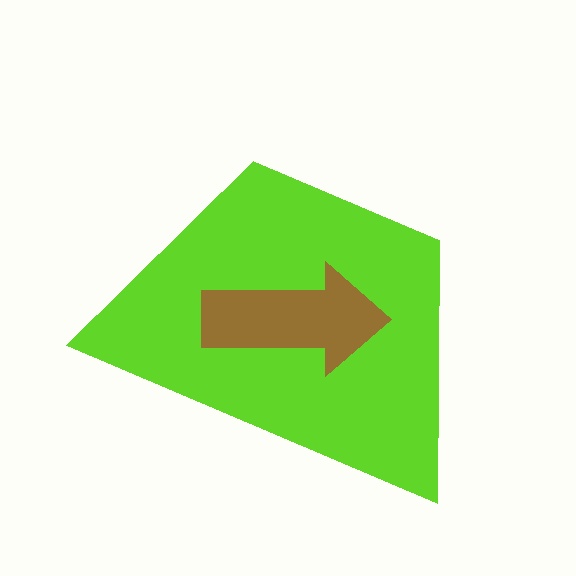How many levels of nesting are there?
2.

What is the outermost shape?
The lime trapezoid.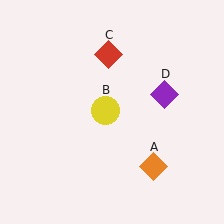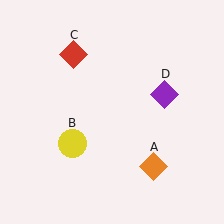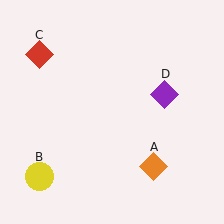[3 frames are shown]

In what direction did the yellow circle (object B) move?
The yellow circle (object B) moved down and to the left.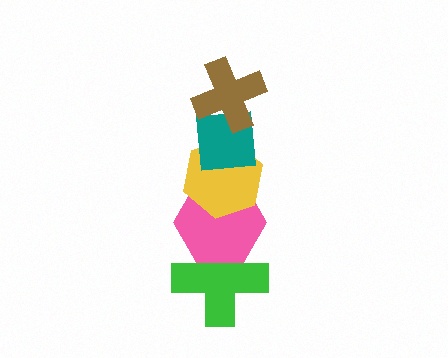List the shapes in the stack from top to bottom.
From top to bottom: the brown cross, the teal square, the yellow hexagon, the pink hexagon, the green cross.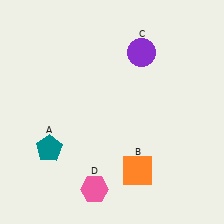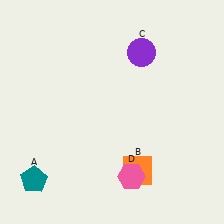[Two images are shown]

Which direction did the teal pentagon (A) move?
The teal pentagon (A) moved down.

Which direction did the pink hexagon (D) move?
The pink hexagon (D) moved right.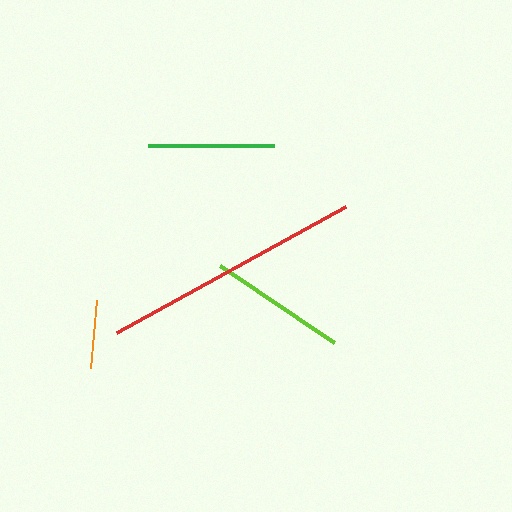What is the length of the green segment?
The green segment is approximately 127 pixels long.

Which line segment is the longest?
The red line is the longest at approximately 261 pixels.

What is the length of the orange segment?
The orange segment is approximately 68 pixels long.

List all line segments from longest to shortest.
From longest to shortest: red, lime, green, orange.